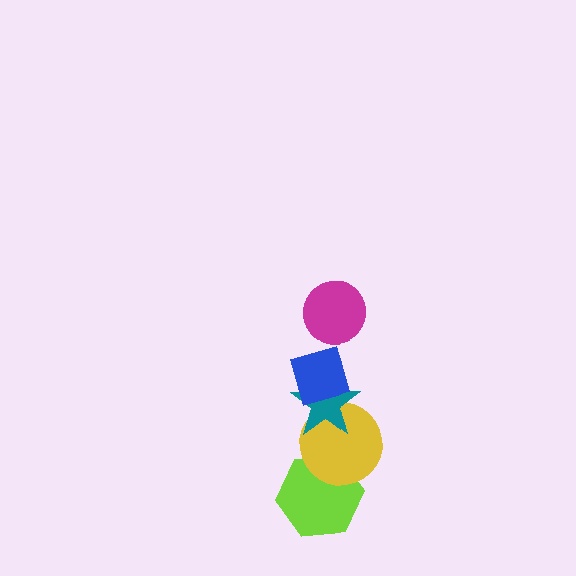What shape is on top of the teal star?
The blue diamond is on top of the teal star.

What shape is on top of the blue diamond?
The magenta circle is on top of the blue diamond.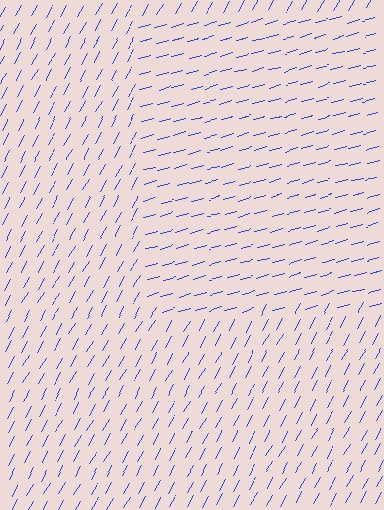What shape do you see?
I see a rectangle.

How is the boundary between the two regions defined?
The boundary is defined purely by a change in line orientation (approximately 45 degrees difference). All lines are the same color and thickness.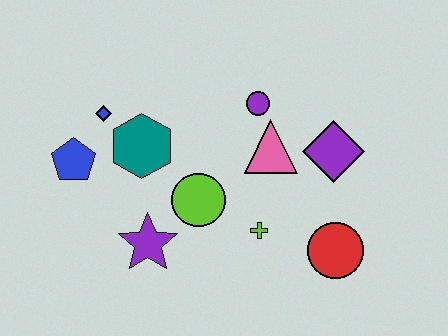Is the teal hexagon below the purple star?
No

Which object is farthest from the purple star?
The purple diamond is farthest from the purple star.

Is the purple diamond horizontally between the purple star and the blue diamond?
No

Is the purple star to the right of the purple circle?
No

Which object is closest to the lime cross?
The lime circle is closest to the lime cross.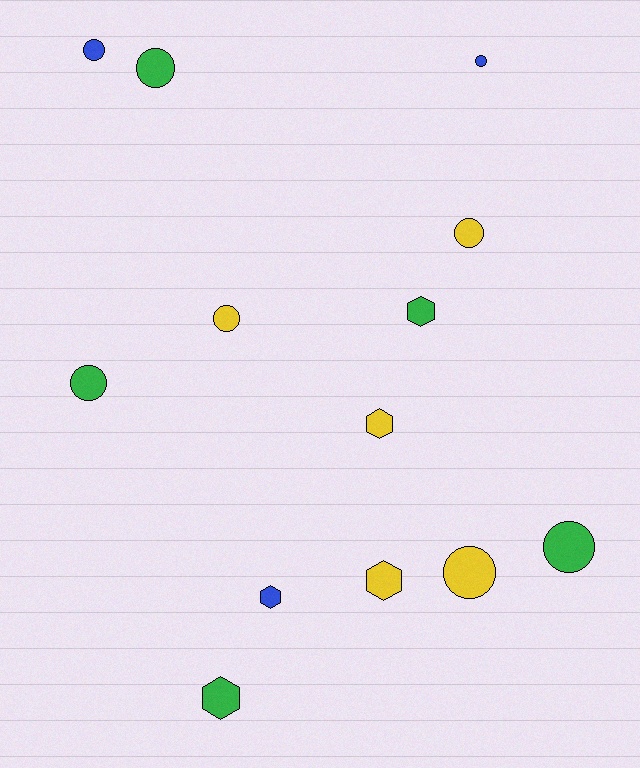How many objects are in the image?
There are 13 objects.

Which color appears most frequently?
Green, with 5 objects.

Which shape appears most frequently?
Circle, with 8 objects.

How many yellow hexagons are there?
There are 2 yellow hexagons.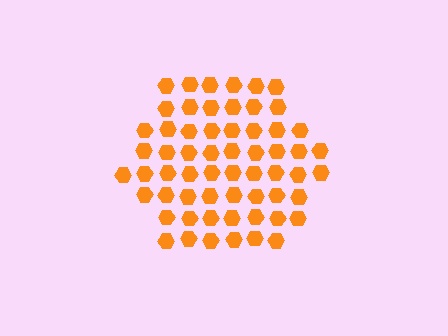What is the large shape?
The large shape is a hexagon.